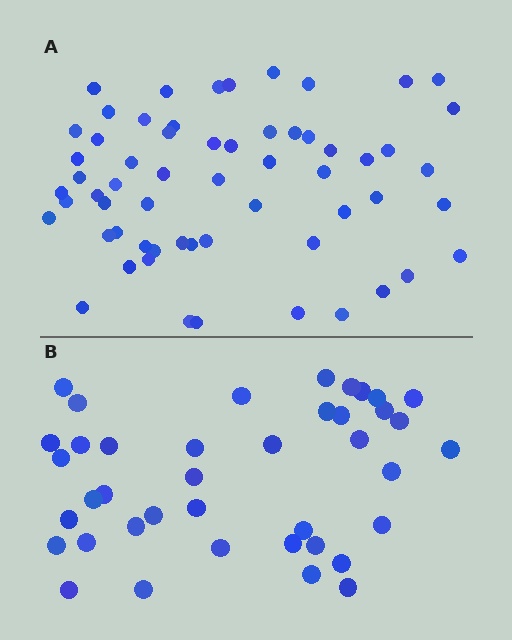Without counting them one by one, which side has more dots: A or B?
Region A (the top region) has more dots.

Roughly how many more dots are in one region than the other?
Region A has approximately 20 more dots than region B.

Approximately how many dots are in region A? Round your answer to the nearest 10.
About 60 dots.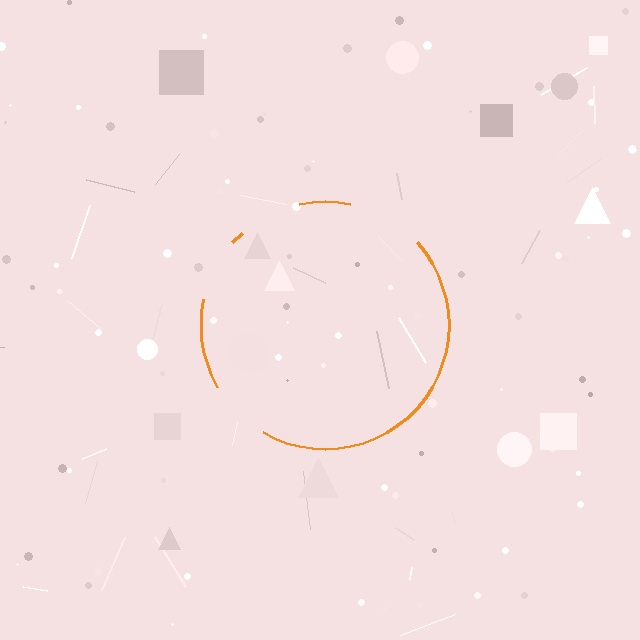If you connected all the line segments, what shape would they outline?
They would outline a circle.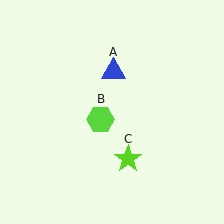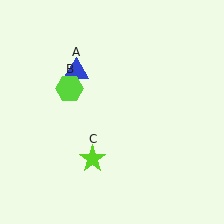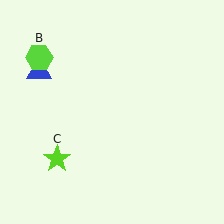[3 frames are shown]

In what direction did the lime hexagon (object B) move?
The lime hexagon (object B) moved up and to the left.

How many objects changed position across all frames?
3 objects changed position: blue triangle (object A), lime hexagon (object B), lime star (object C).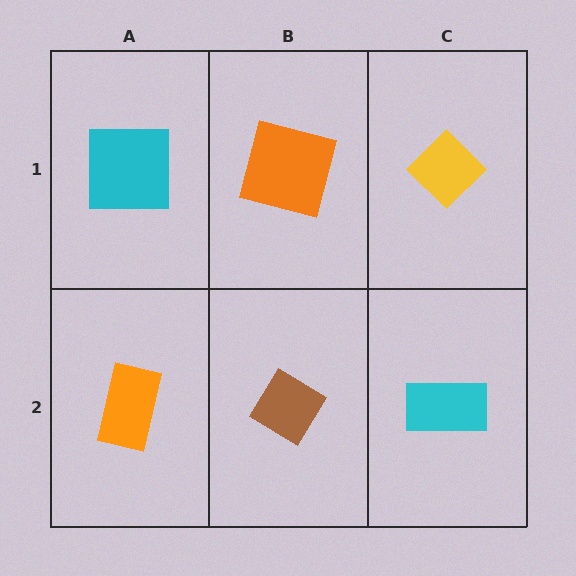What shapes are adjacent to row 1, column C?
A cyan rectangle (row 2, column C), an orange square (row 1, column B).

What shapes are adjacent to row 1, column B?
A brown diamond (row 2, column B), a cyan square (row 1, column A), a yellow diamond (row 1, column C).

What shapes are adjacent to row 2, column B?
An orange square (row 1, column B), an orange rectangle (row 2, column A), a cyan rectangle (row 2, column C).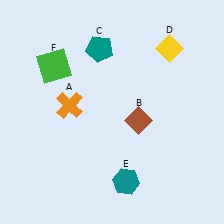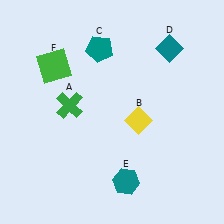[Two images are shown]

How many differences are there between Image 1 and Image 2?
There are 3 differences between the two images.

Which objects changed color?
A changed from orange to green. B changed from brown to yellow. D changed from yellow to teal.